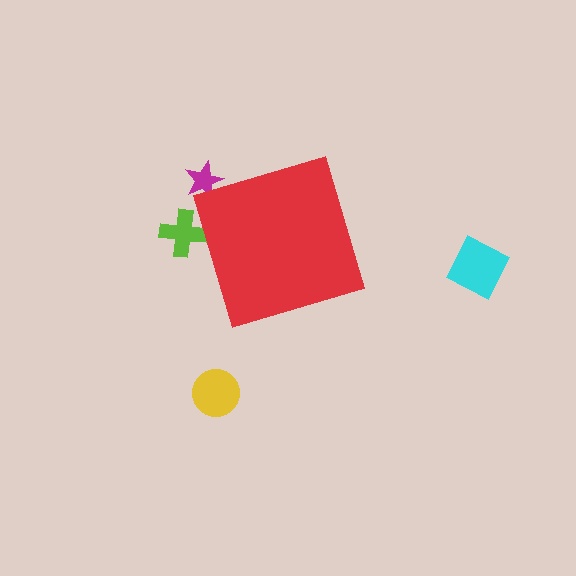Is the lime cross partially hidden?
Yes, the lime cross is partially hidden behind the red diamond.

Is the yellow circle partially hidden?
No, the yellow circle is fully visible.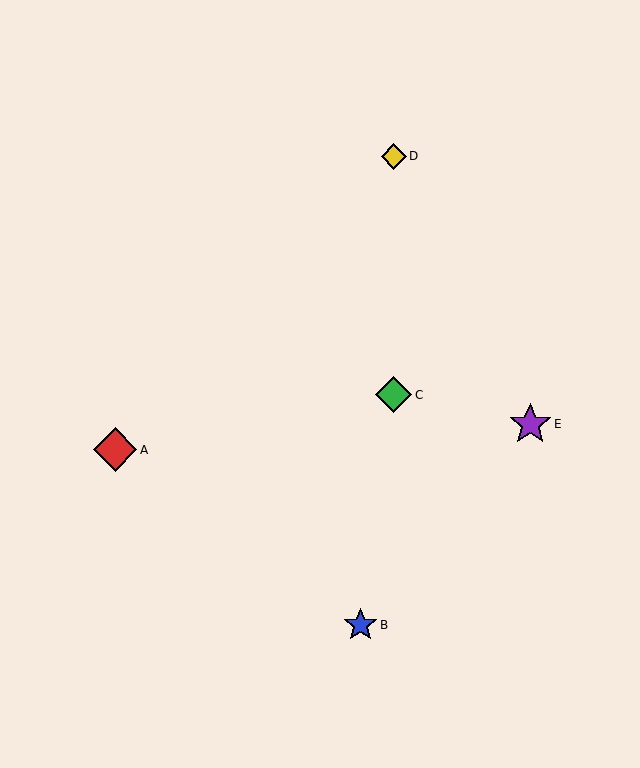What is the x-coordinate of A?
Object A is at x≈115.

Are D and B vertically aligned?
No, D is at x≈394 and B is at x≈360.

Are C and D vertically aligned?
Yes, both are at x≈394.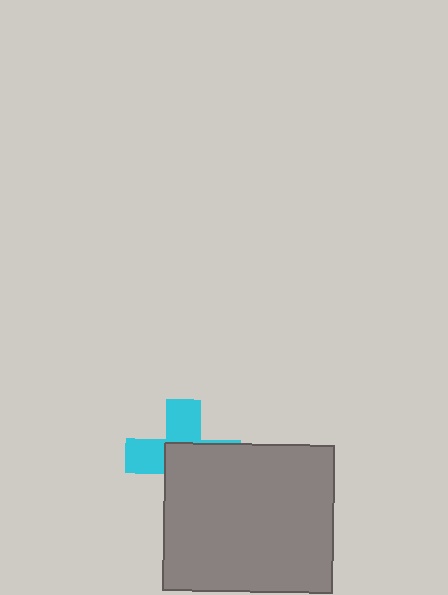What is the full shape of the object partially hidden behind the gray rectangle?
The partially hidden object is a cyan cross.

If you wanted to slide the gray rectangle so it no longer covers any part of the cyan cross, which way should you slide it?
Slide it toward the lower-right — that is the most direct way to separate the two shapes.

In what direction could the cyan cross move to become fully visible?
The cyan cross could move toward the upper-left. That would shift it out from behind the gray rectangle entirely.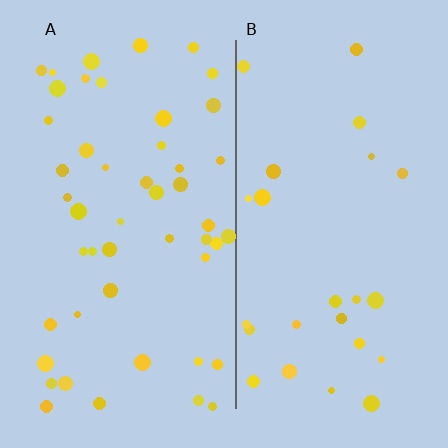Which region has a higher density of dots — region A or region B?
A (the left).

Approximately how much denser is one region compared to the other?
Approximately 1.9× — region A over region B.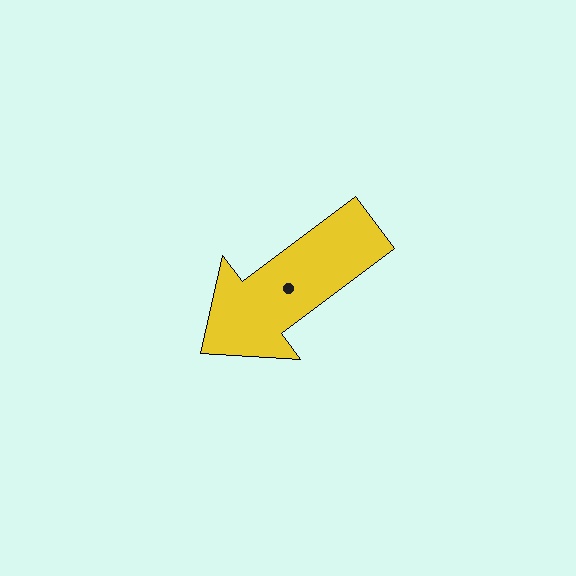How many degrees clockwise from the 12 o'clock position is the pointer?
Approximately 233 degrees.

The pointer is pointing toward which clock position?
Roughly 8 o'clock.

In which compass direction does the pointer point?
Southwest.